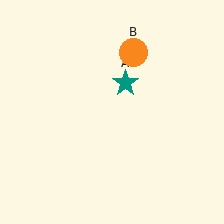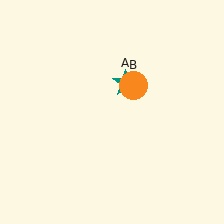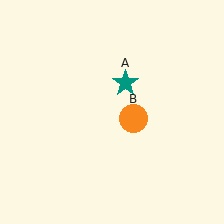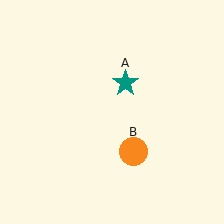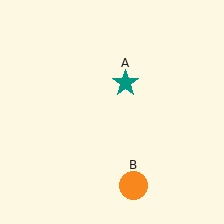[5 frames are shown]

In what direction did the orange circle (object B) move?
The orange circle (object B) moved down.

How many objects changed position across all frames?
1 object changed position: orange circle (object B).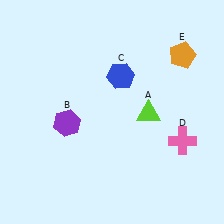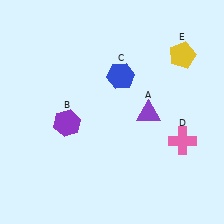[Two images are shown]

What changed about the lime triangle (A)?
In Image 1, A is lime. In Image 2, it changed to purple.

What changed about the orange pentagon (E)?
In Image 1, E is orange. In Image 2, it changed to yellow.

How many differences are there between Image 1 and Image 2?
There are 2 differences between the two images.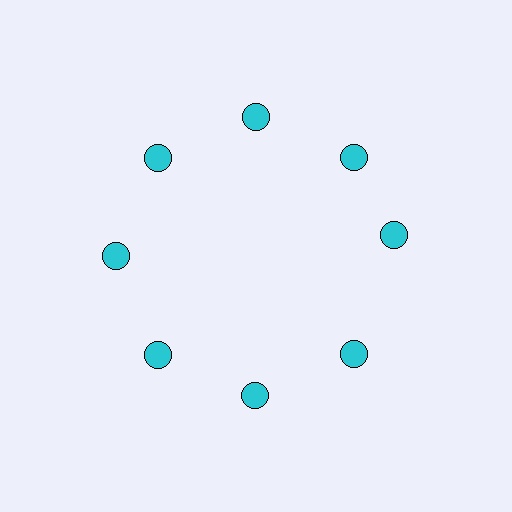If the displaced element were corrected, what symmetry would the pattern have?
It would have 8-fold rotational symmetry — the pattern would map onto itself every 45 degrees.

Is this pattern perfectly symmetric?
No. The 8 cyan circles are arranged in a ring, but one element near the 3 o'clock position is rotated out of alignment along the ring, breaking the 8-fold rotational symmetry.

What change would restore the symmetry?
The symmetry would be restored by rotating it back into even spacing with its neighbors so that all 8 circles sit at equal angles and equal distance from the center.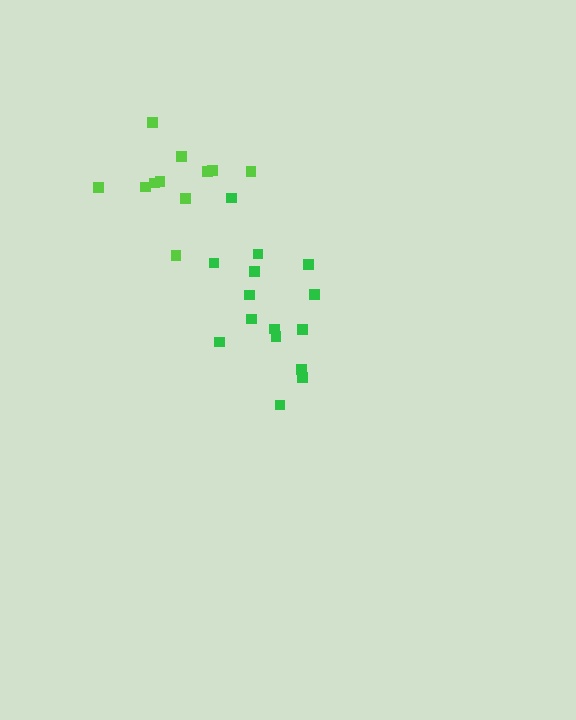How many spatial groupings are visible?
There are 2 spatial groupings.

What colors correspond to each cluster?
The clusters are colored: lime, green.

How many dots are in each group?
Group 1: 11 dots, Group 2: 15 dots (26 total).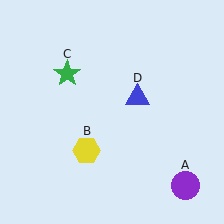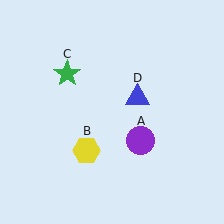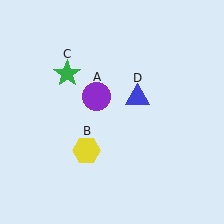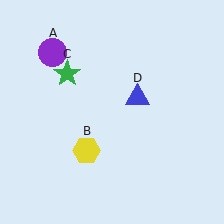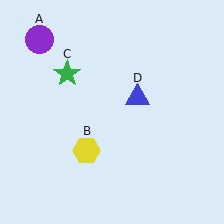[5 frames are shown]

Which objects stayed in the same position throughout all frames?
Yellow hexagon (object B) and green star (object C) and blue triangle (object D) remained stationary.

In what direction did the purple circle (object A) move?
The purple circle (object A) moved up and to the left.